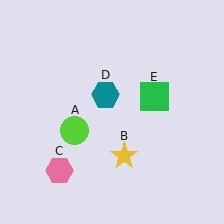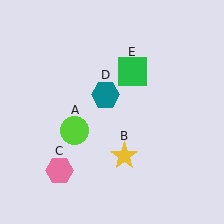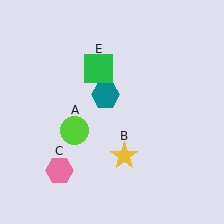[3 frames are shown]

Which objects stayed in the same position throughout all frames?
Lime circle (object A) and yellow star (object B) and pink hexagon (object C) and teal hexagon (object D) remained stationary.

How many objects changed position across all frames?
1 object changed position: green square (object E).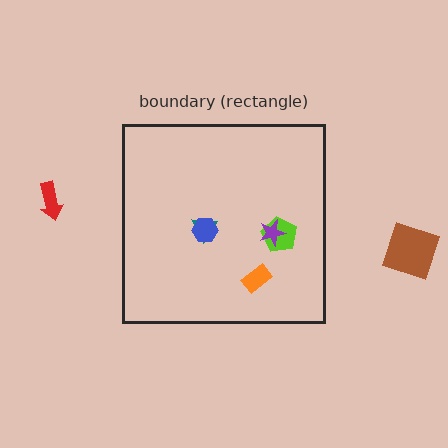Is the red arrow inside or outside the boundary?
Outside.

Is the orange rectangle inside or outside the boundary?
Inside.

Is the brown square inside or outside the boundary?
Outside.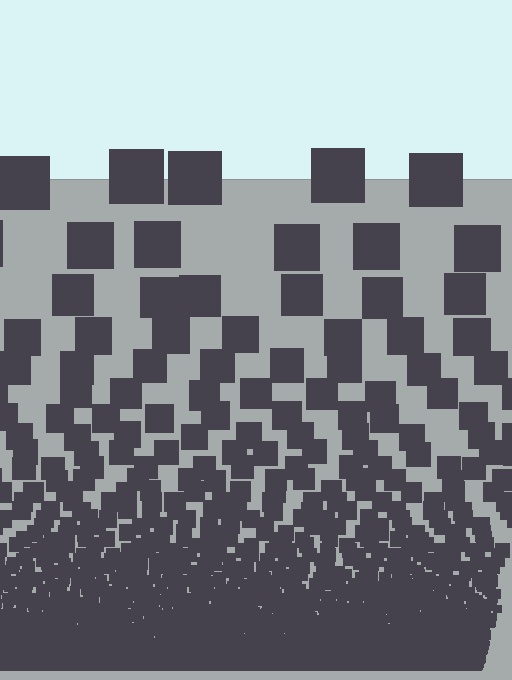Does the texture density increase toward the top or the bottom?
Density increases toward the bottom.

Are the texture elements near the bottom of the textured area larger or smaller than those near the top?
Smaller. The gradient is inverted — elements near the bottom are smaller and denser.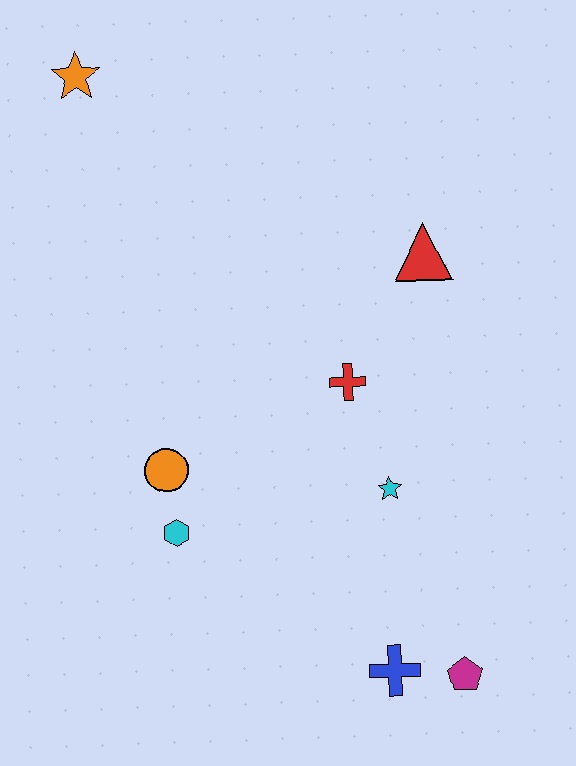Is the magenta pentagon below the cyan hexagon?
Yes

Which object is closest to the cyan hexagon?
The orange circle is closest to the cyan hexagon.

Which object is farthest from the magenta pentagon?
The orange star is farthest from the magenta pentagon.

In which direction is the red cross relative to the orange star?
The red cross is below the orange star.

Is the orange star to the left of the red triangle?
Yes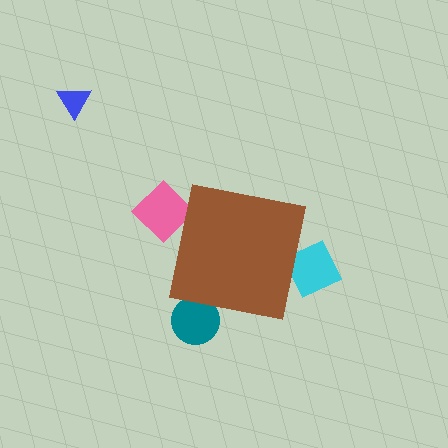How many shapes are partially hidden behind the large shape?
3 shapes are partially hidden.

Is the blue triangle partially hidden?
No, the blue triangle is fully visible.